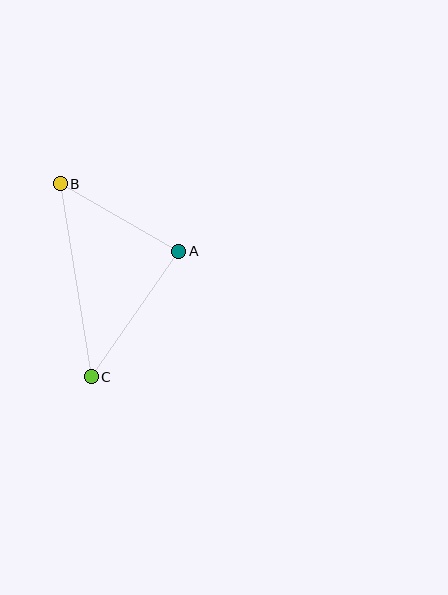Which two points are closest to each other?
Points A and B are closest to each other.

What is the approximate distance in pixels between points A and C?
The distance between A and C is approximately 153 pixels.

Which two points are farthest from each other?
Points B and C are farthest from each other.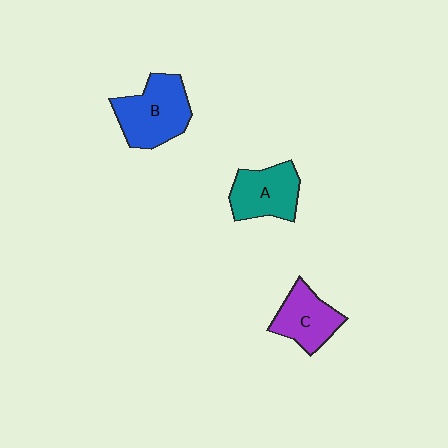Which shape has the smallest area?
Shape C (purple).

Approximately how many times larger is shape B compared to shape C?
Approximately 1.4 times.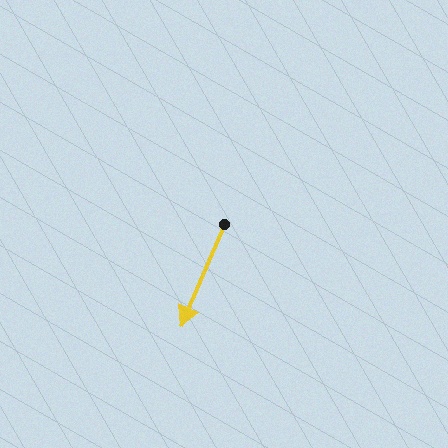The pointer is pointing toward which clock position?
Roughly 7 o'clock.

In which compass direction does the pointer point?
Southwest.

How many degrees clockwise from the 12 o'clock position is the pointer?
Approximately 203 degrees.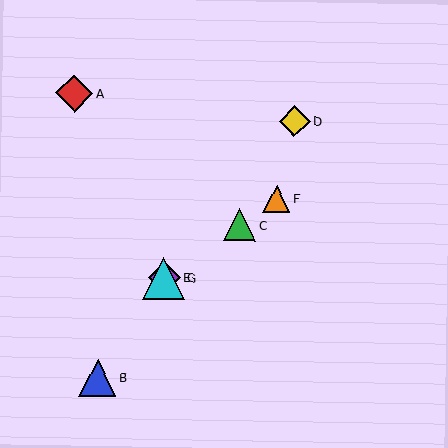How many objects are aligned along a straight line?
4 objects (C, E, F, G) are aligned along a straight line.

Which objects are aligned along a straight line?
Objects C, E, F, G are aligned along a straight line.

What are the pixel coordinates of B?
Object B is at (97, 378).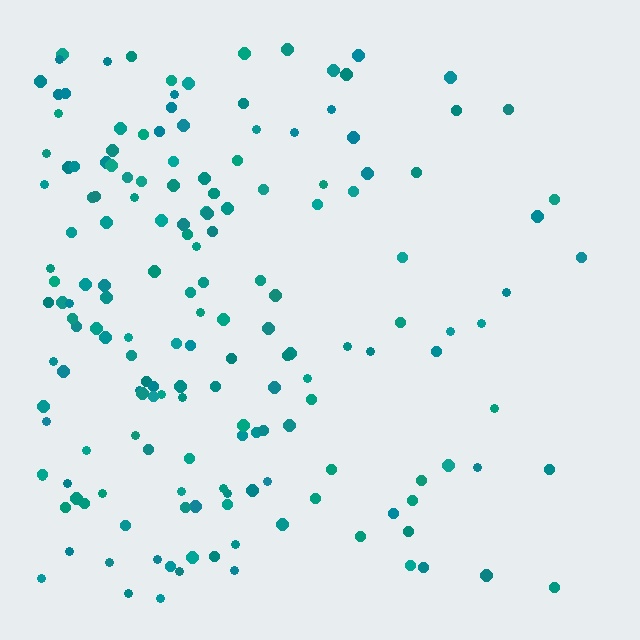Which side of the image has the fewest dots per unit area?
The right.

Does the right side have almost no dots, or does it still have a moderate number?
Still a moderate number, just noticeably fewer than the left.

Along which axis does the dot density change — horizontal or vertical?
Horizontal.